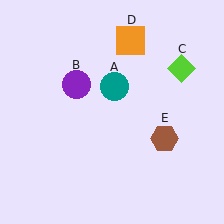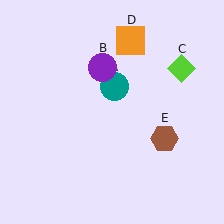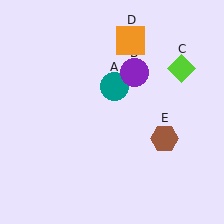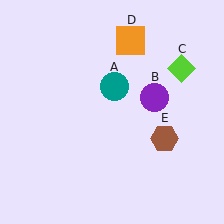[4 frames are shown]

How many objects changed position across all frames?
1 object changed position: purple circle (object B).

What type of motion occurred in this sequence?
The purple circle (object B) rotated clockwise around the center of the scene.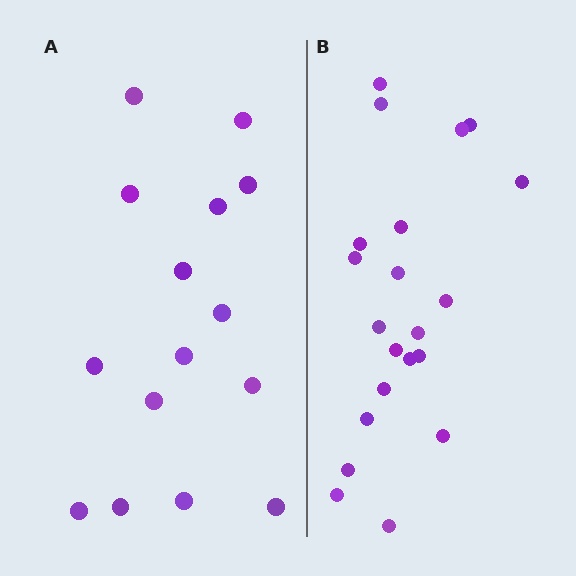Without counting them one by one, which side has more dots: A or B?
Region B (the right region) has more dots.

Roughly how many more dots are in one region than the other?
Region B has about 6 more dots than region A.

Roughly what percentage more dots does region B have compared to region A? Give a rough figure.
About 40% more.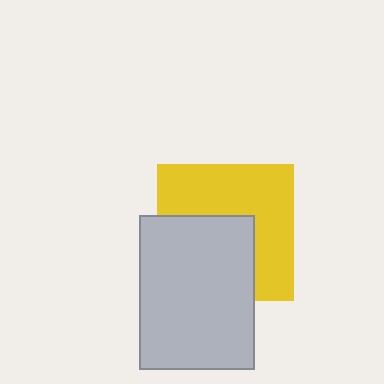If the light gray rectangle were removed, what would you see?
You would see the complete yellow square.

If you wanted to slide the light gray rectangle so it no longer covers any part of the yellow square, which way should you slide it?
Slide it toward the lower-left — that is the most direct way to separate the two shapes.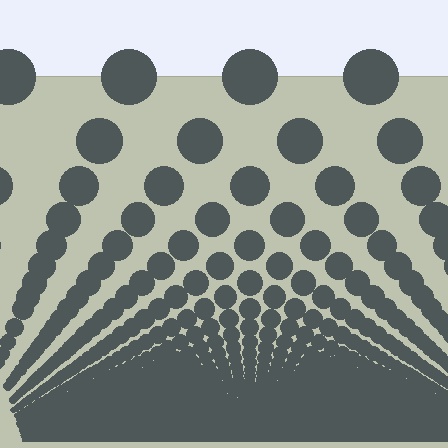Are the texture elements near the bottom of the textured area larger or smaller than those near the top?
Smaller. The gradient is inverted — elements near the bottom are smaller and denser.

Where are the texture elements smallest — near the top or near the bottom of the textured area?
Near the bottom.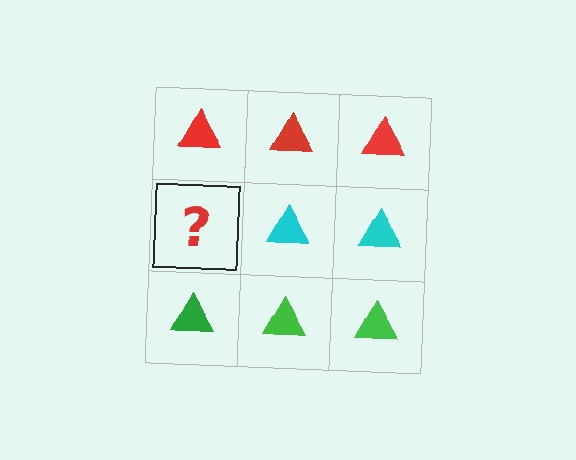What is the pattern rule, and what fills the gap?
The rule is that each row has a consistent color. The gap should be filled with a cyan triangle.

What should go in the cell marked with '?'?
The missing cell should contain a cyan triangle.